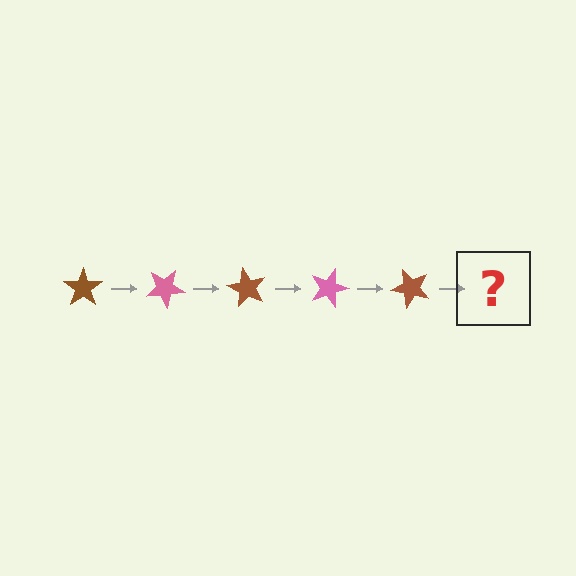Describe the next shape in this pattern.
It should be a pink star, rotated 150 degrees from the start.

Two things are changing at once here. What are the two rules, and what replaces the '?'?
The two rules are that it rotates 30 degrees each step and the color cycles through brown and pink. The '?' should be a pink star, rotated 150 degrees from the start.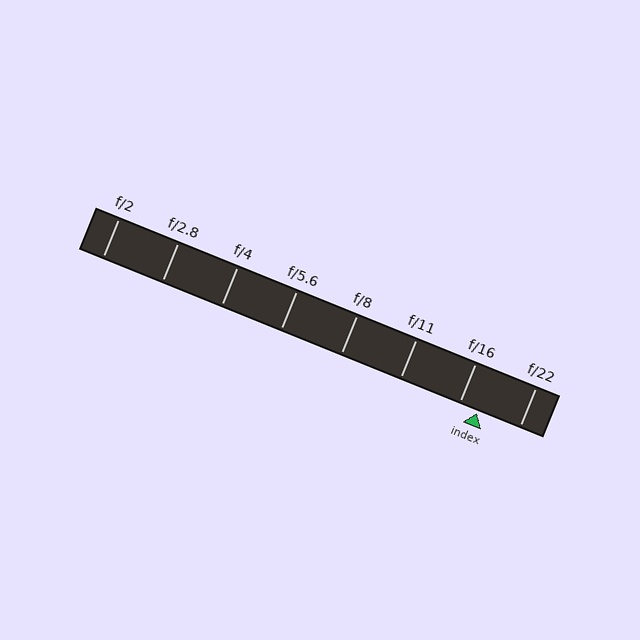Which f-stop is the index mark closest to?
The index mark is closest to f/16.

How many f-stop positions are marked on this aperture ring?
There are 8 f-stop positions marked.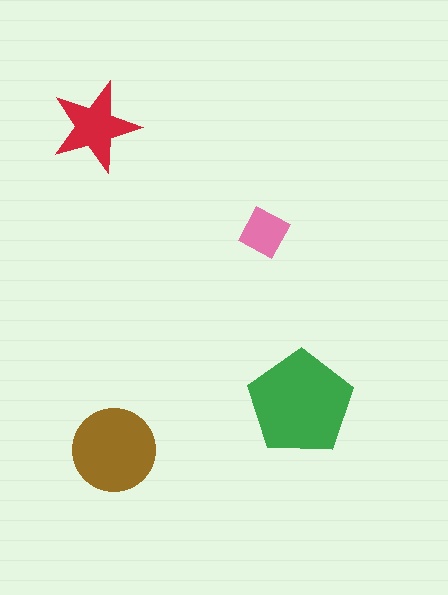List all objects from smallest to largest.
The pink square, the red star, the brown circle, the green pentagon.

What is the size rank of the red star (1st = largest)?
3rd.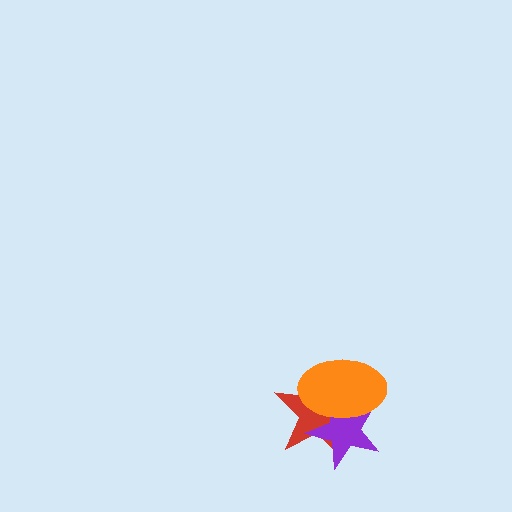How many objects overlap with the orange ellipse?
2 objects overlap with the orange ellipse.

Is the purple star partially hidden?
Yes, it is partially covered by another shape.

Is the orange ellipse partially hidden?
No, no other shape covers it.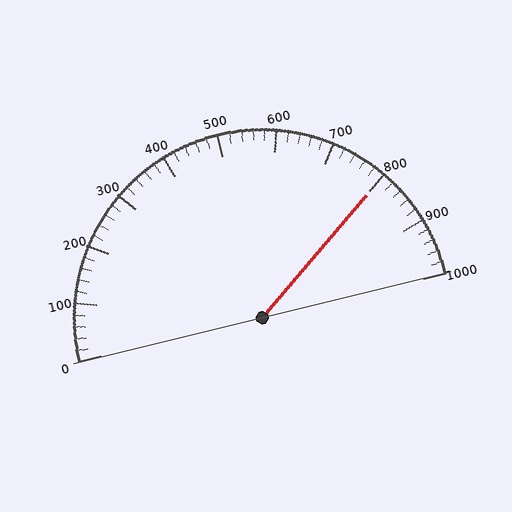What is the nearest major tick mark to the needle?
The nearest major tick mark is 800.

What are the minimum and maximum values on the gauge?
The gauge ranges from 0 to 1000.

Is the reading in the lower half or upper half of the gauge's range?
The reading is in the upper half of the range (0 to 1000).